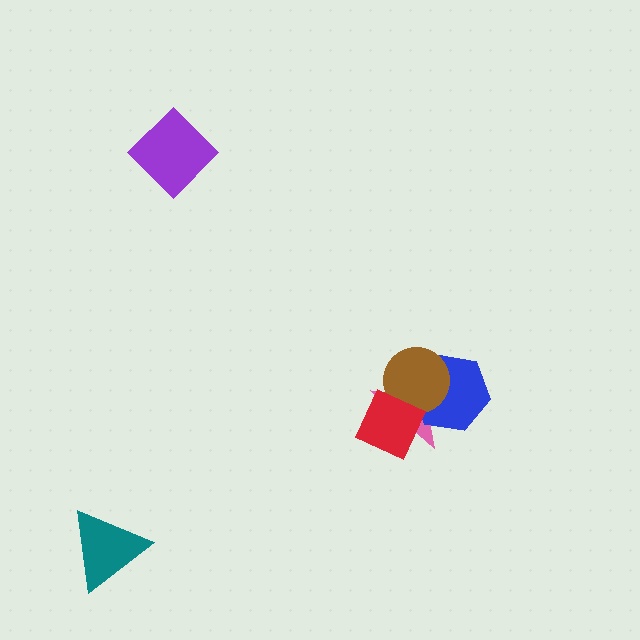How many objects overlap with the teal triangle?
0 objects overlap with the teal triangle.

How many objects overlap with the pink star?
3 objects overlap with the pink star.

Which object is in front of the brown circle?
The red diamond is in front of the brown circle.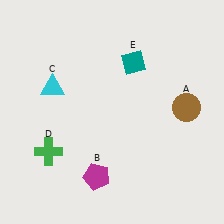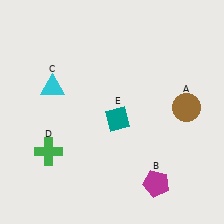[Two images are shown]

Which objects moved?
The objects that moved are: the magenta pentagon (B), the teal diamond (E).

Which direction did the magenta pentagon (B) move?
The magenta pentagon (B) moved right.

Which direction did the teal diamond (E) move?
The teal diamond (E) moved down.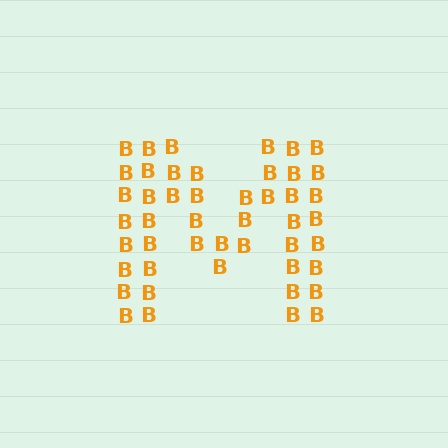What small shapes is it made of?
It is made of small letter B's.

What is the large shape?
The large shape is the letter M.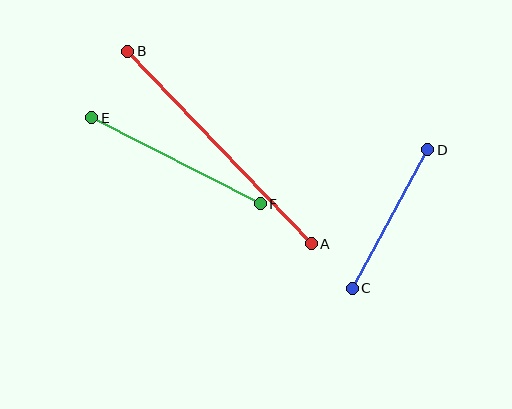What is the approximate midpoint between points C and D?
The midpoint is at approximately (390, 219) pixels.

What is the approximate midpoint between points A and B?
The midpoint is at approximately (219, 147) pixels.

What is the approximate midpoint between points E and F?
The midpoint is at approximately (176, 161) pixels.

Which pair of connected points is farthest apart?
Points A and B are farthest apart.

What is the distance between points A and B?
The distance is approximately 266 pixels.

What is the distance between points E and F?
The distance is approximately 189 pixels.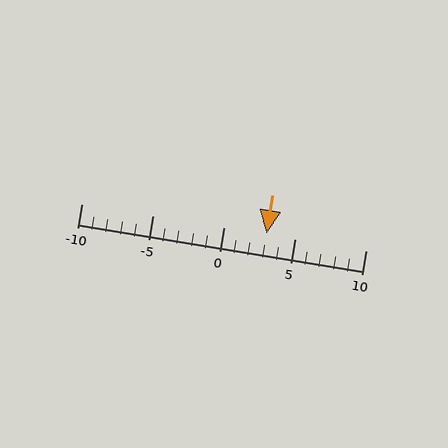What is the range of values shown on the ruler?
The ruler shows values from -10 to 10.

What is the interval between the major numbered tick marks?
The major tick marks are spaced 5 units apart.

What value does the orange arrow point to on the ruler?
The orange arrow points to approximately 3.